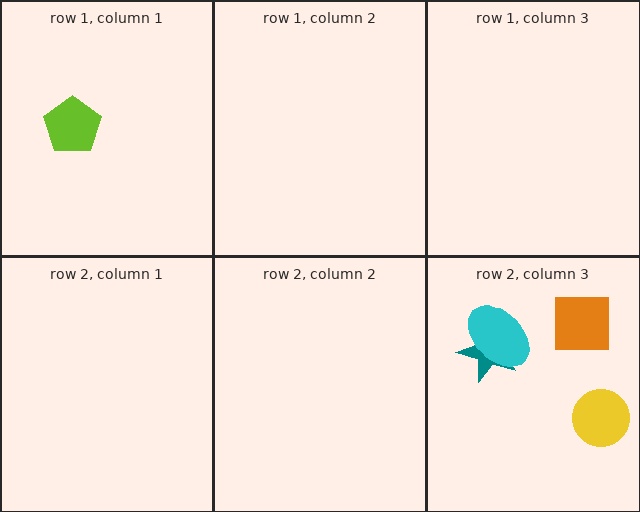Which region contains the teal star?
The row 2, column 3 region.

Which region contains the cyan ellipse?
The row 2, column 3 region.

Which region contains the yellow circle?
The row 2, column 3 region.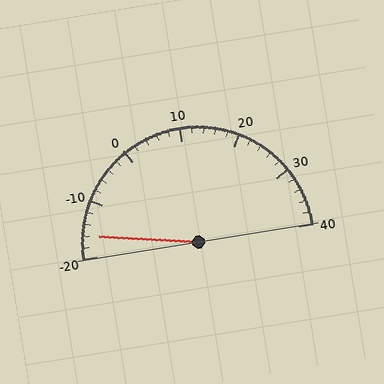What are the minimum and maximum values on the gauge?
The gauge ranges from -20 to 40.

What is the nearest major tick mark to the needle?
The nearest major tick mark is -20.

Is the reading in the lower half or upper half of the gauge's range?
The reading is in the lower half of the range (-20 to 40).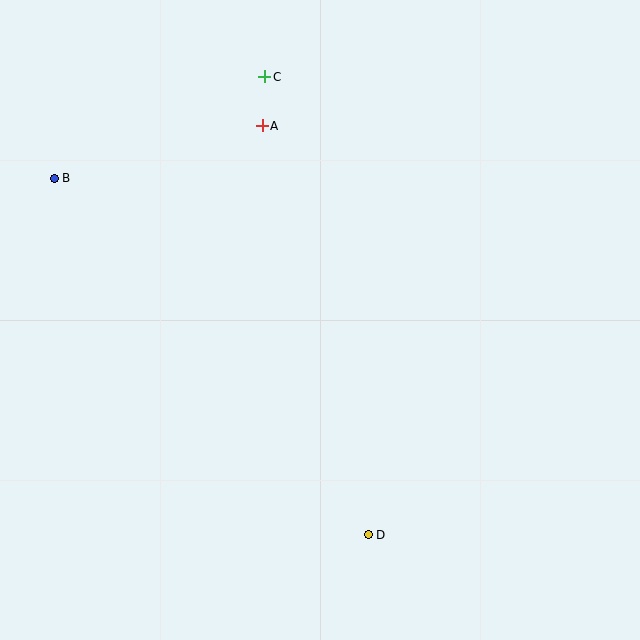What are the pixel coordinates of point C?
Point C is at (265, 77).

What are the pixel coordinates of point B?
Point B is at (54, 178).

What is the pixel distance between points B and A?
The distance between B and A is 214 pixels.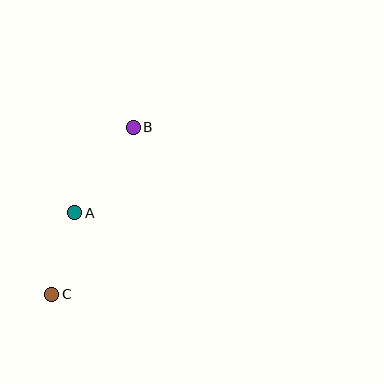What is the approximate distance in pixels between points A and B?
The distance between A and B is approximately 104 pixels.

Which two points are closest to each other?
Points A and C are closest to each other.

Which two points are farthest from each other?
Points B and C are farthest from each other.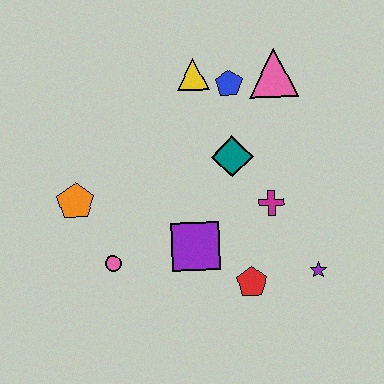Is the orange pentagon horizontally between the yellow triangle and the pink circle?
No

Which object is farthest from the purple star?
The orange pentagon is farthest from the purple star.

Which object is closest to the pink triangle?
The blue pentagon is closest to the pink triangle.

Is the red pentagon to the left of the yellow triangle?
No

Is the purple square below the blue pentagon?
Yes